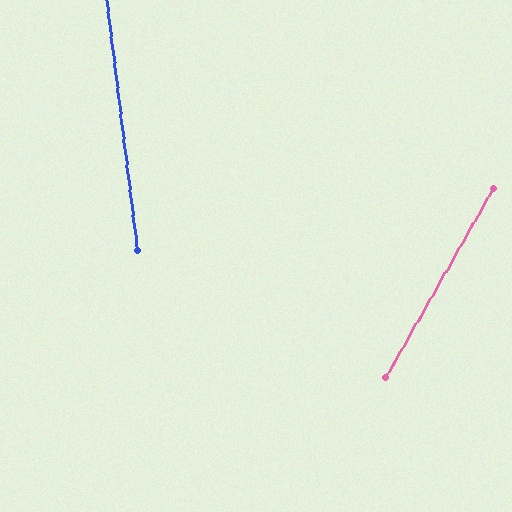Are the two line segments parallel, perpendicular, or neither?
Neither parallel nor perpendicular — they differ by about 36°.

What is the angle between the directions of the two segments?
Approximately 36 degrees.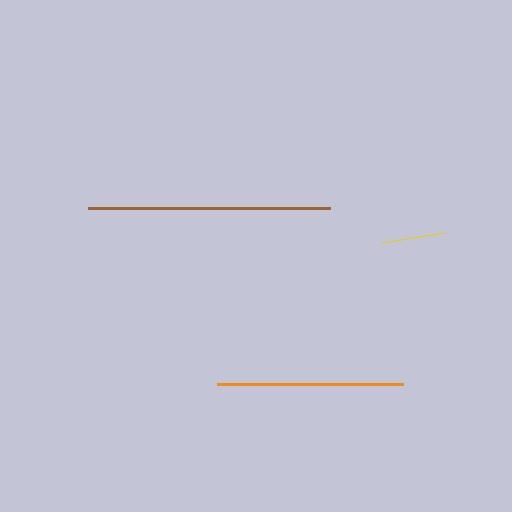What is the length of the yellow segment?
The yellow segment is approximately 63 pixels long.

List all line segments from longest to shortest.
From longest to shortest: brown, orange, yellow.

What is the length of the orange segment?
The orange segment is approximately 186 pixels long.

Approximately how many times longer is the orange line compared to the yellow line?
The orange line is approximately 3.0 times the length of the yellow line.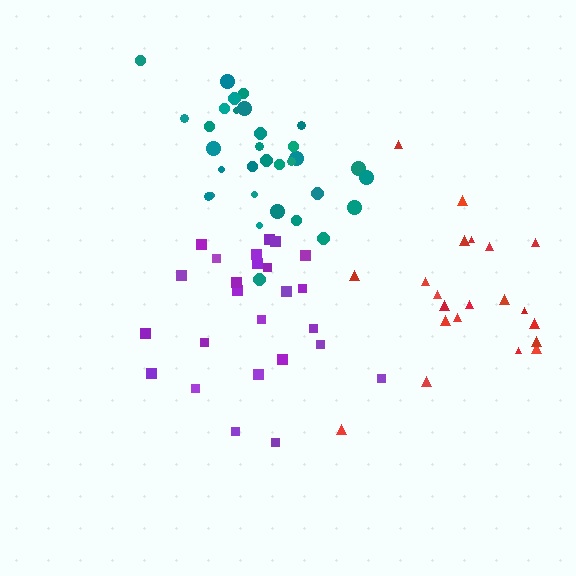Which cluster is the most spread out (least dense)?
Red.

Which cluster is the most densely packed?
Teal.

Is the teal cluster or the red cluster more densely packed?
Teal.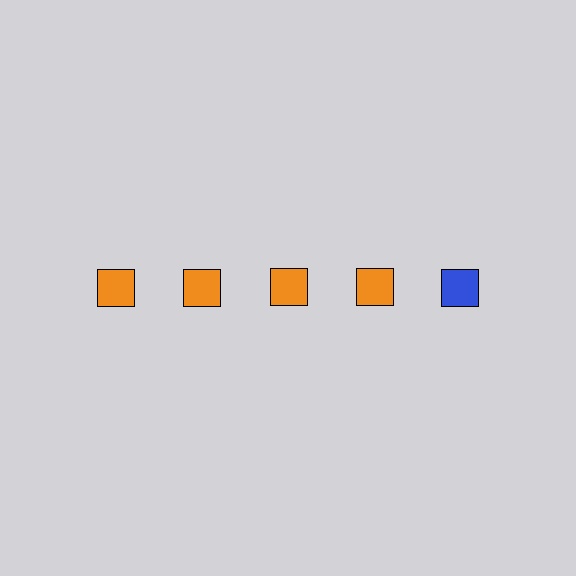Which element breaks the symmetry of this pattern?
The blue square in the top row, rightmost column breaks the symmetry. All other shapes are orange squares.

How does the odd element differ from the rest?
It has a different color: blue instead of orange.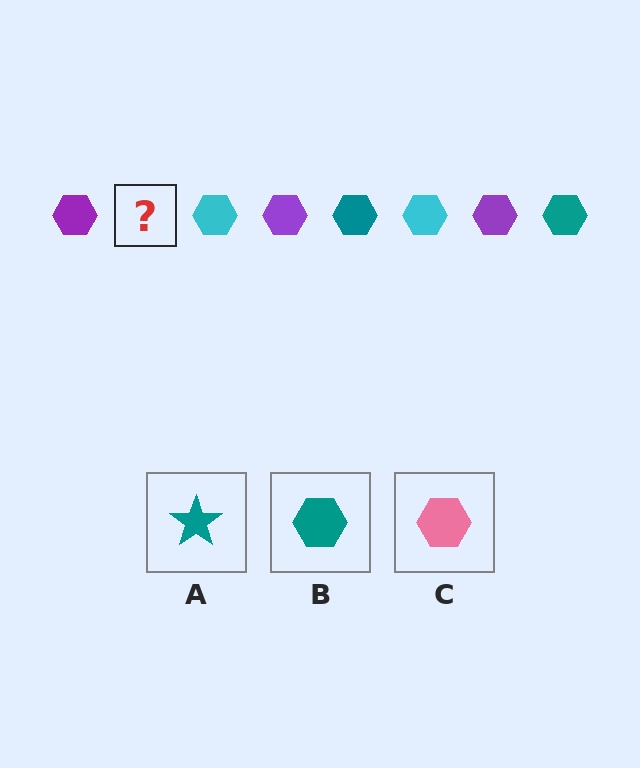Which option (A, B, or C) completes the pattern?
B.